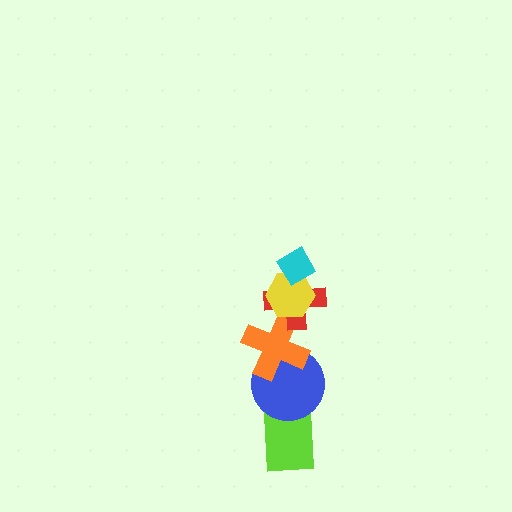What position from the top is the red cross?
The red cross is 3rd from the top.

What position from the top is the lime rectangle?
The lime rectangle is 6th from the top.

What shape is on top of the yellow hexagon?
The cyan diamond is on top of the yellow hexagon.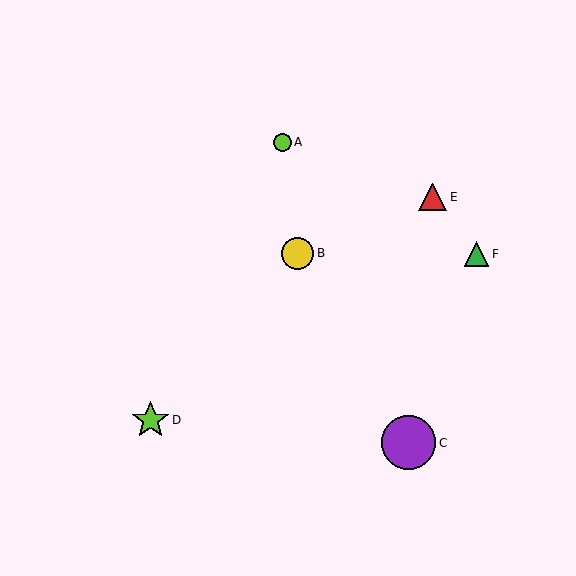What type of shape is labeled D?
Shape D is a lime star.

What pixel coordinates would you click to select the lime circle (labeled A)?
Click at (283, 142) to select the lime circle A.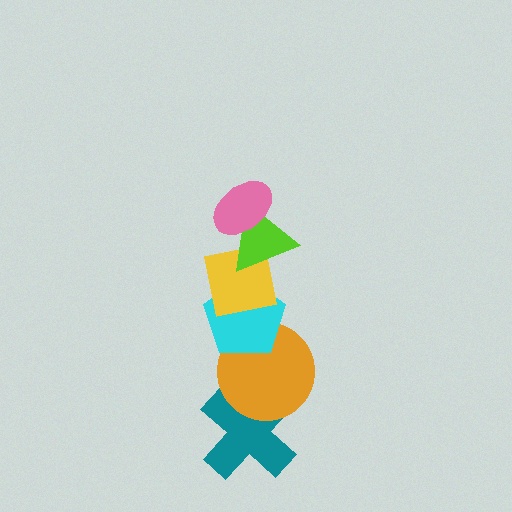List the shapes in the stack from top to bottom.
From top to bottom: the pink ellipse, the lime triangle, the yellow square, the cyan pentagon, the orange circle, the teal cross.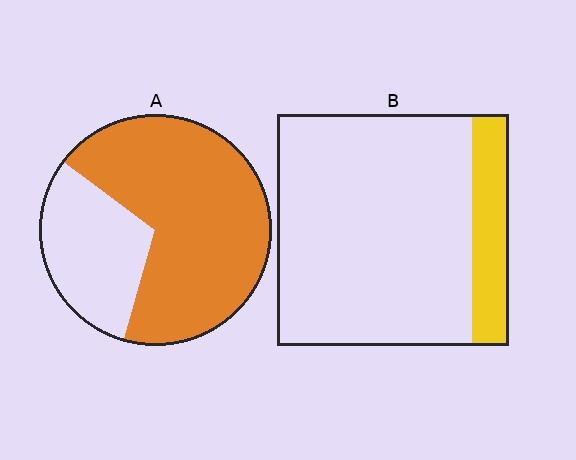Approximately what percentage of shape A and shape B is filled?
A is approximately 70% and B is approximately 15%.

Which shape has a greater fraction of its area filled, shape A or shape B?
Shape A.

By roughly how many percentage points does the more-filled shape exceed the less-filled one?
By roughly 55 percentage points (A over B).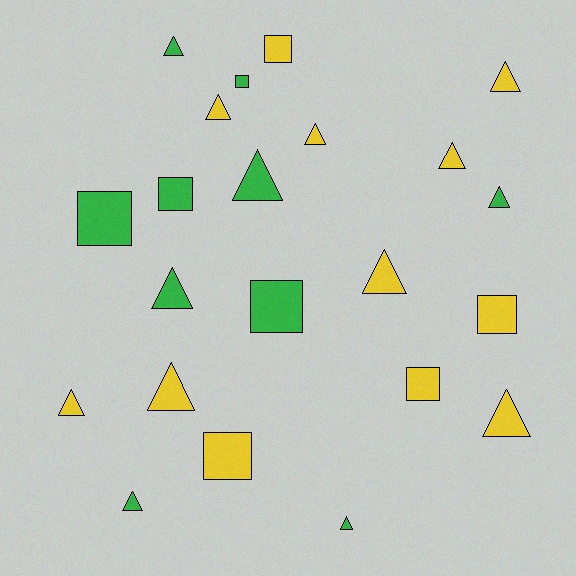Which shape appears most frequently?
Triangle, with 14 objects.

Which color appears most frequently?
Yellow, with 12 objects.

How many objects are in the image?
There are 22 objects.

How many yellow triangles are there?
There are 8 yellow triangles.